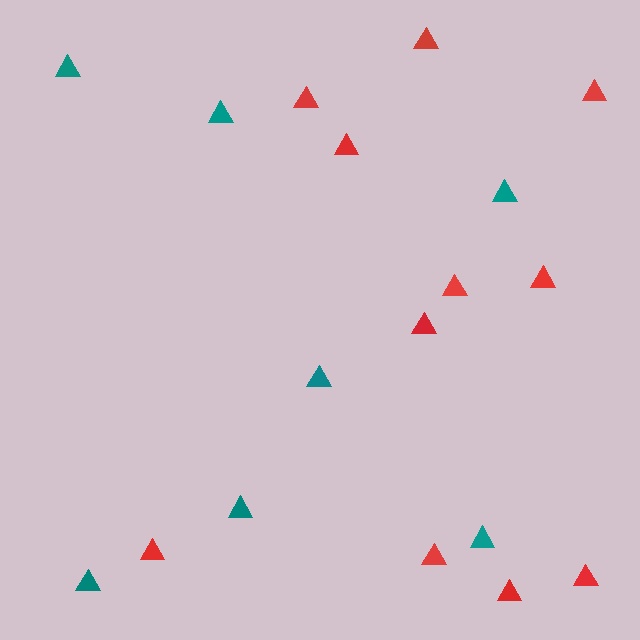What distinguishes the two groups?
There are 2 groups: one group of teal triangles (7) and one group of red triangles (11).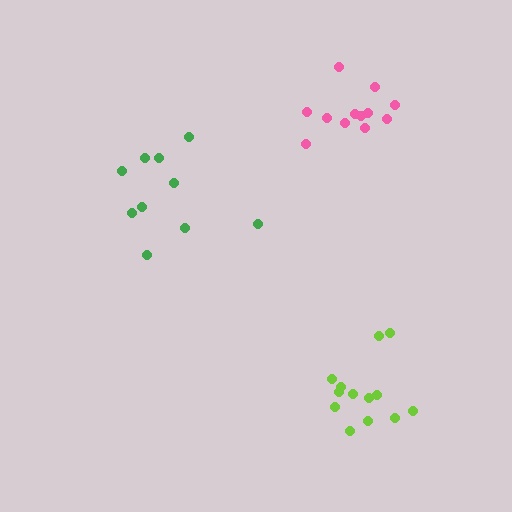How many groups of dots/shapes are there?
There are 3 groups.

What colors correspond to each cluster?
The clusters are colored: lime, pink, green.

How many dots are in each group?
Group 1: 13 dots, Group 2: 12 dots, Group 3: 10 dots (35 total).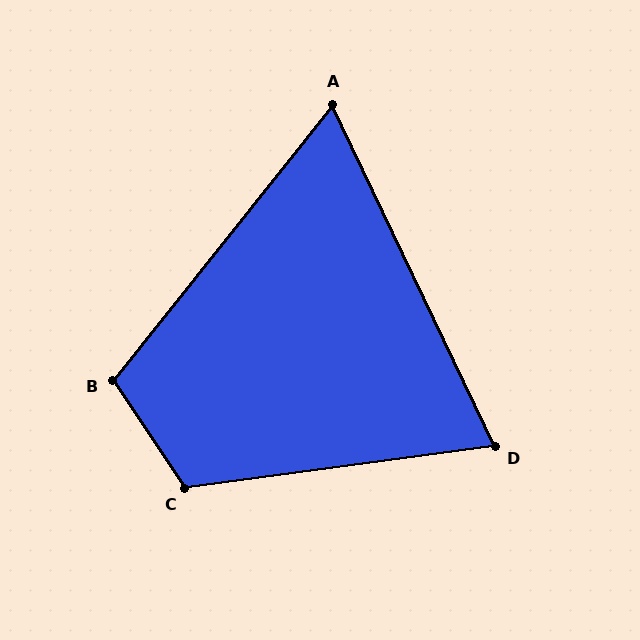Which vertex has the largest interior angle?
C, at approximately 116 degrees.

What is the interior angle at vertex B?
Approximately 108 degrees (obtuse).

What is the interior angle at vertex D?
Approximately 72 degrees (acute).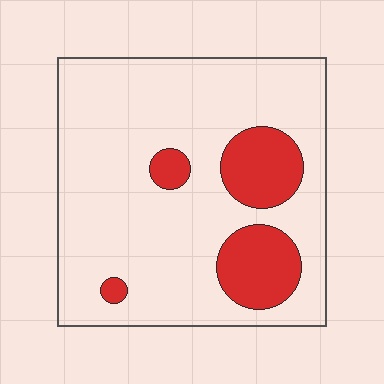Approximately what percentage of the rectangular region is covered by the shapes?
Approximately 20%.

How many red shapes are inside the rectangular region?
4.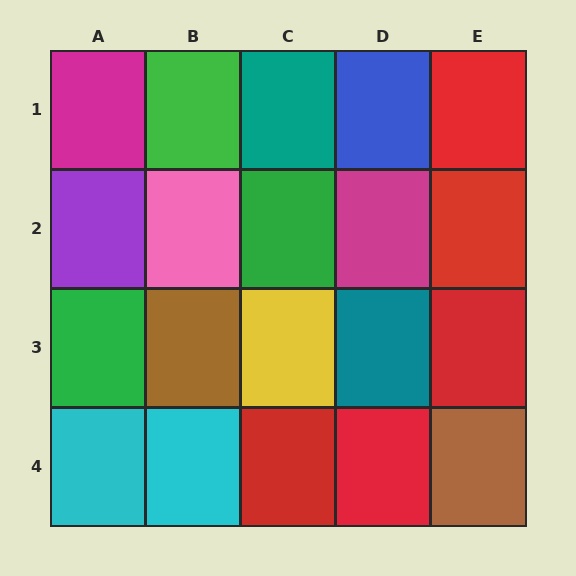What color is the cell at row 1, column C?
Teal.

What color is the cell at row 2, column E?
Red.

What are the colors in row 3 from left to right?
Green, brown, yellow, teal, red.